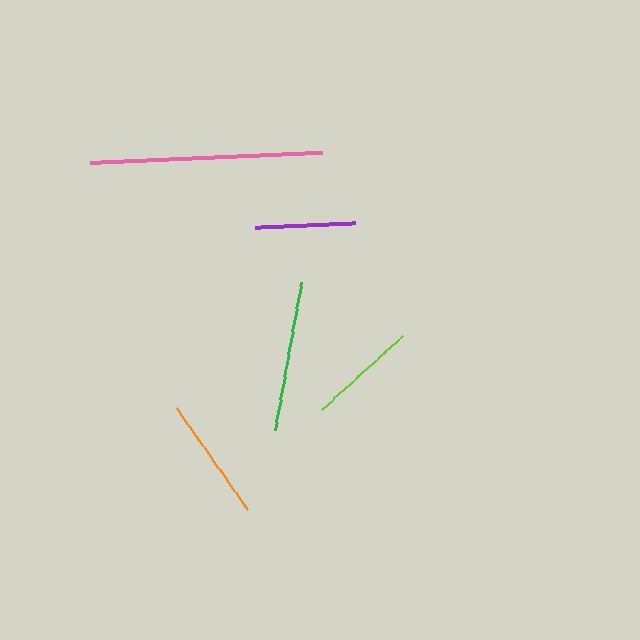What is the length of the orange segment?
The orange segment is approximately 124 pixels long.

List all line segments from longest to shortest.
From longest to shortest: pink, green, orange, lime, purple.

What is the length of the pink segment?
The pink segment is approximately 232 pixels long.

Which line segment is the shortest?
The purple line is the shortest at approximately 100 pixels.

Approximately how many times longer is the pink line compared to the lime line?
The pink line is approximately 2.1 times the length of the lime line.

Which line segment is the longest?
The pink line is the longest at approximately 232 pixels.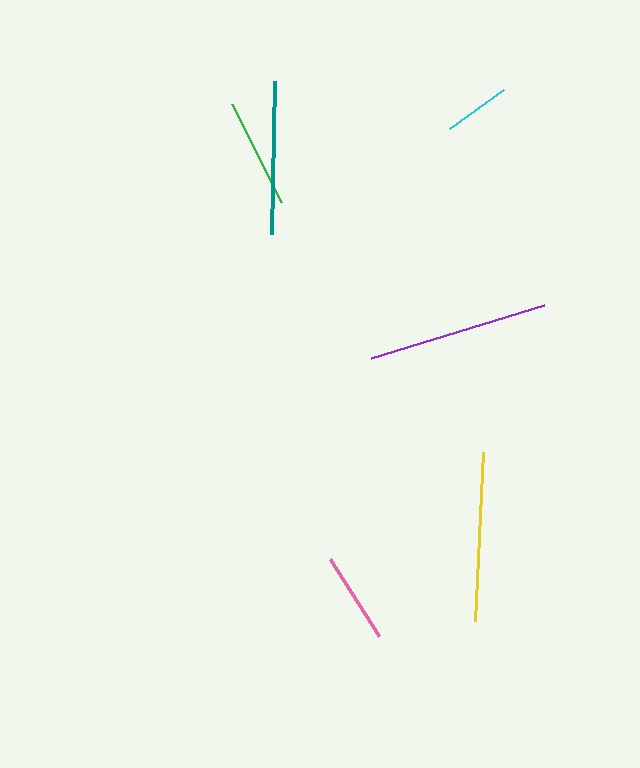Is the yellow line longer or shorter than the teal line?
The yellow line is longer than the teal line.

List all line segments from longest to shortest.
From longest to shortest: purple, yellow, teal, green, pink, cyan.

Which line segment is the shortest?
The cyan line is the shortest at approximately 66 pixels.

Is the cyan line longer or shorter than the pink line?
The pink line is longer than the cyan line.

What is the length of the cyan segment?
The cyan segment is approximately 66 pixels long.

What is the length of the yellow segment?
The yellow segment is approximately 170 pixels long.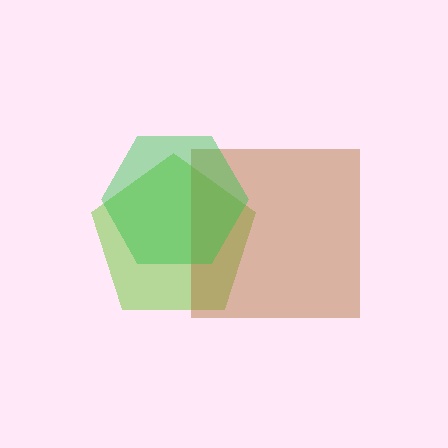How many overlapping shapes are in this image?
There are 3 overlapping shapes in the image.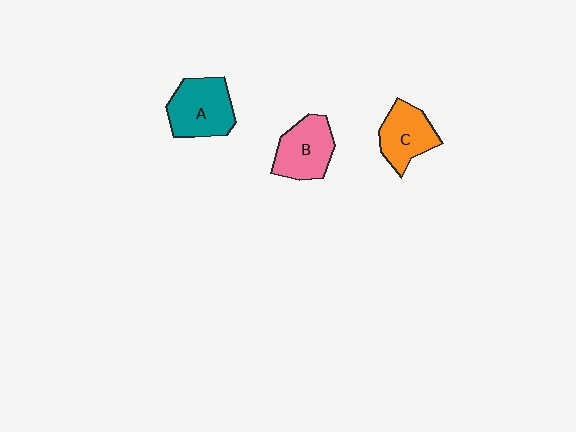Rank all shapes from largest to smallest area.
From largest to smallest: A (teal), B (pink), C (orange).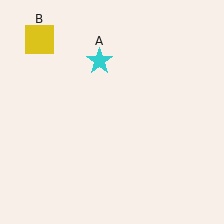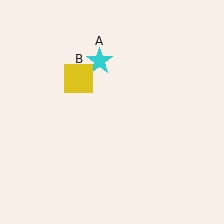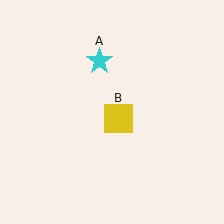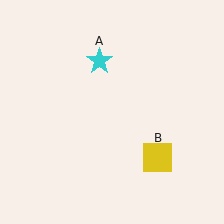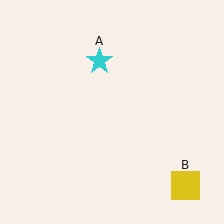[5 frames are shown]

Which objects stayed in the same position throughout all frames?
Cyan star (object A) remained stationary.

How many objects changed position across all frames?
1 object changed position: yellow square (object B).